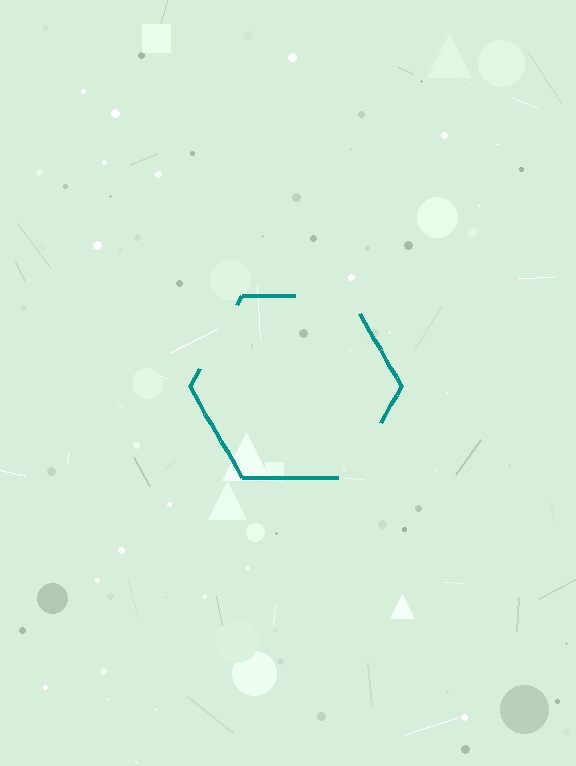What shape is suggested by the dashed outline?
The dashed outline suggests a hexagon.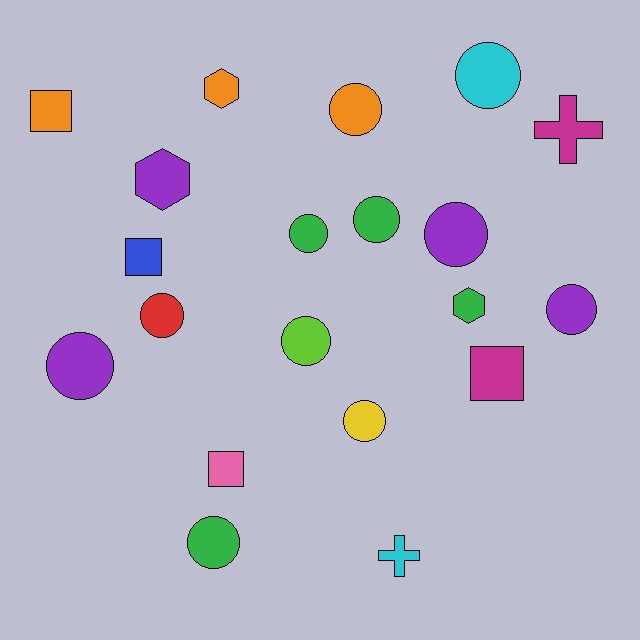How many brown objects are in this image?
There are no brown objects.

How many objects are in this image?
There are 20 objects.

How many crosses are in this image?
There are 2 crosses.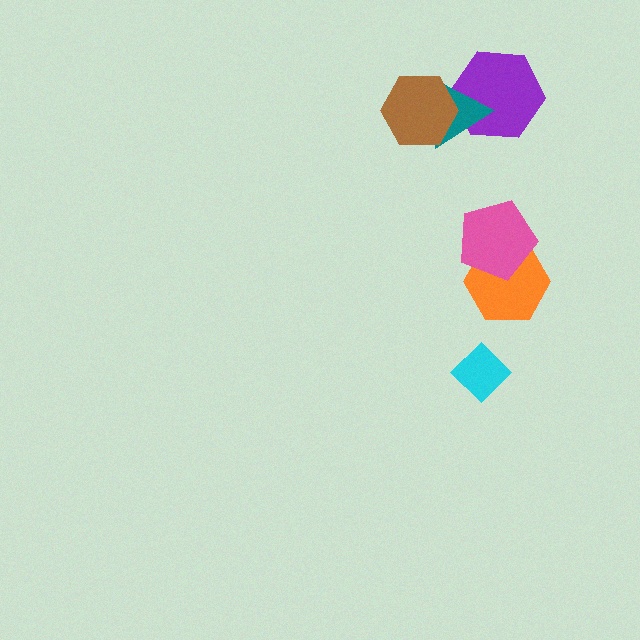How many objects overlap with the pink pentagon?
1 object overlaps with the pink pentagon.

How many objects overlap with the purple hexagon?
1 object overlaps with the purple hexagon.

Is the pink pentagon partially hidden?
No, no other shape covers it.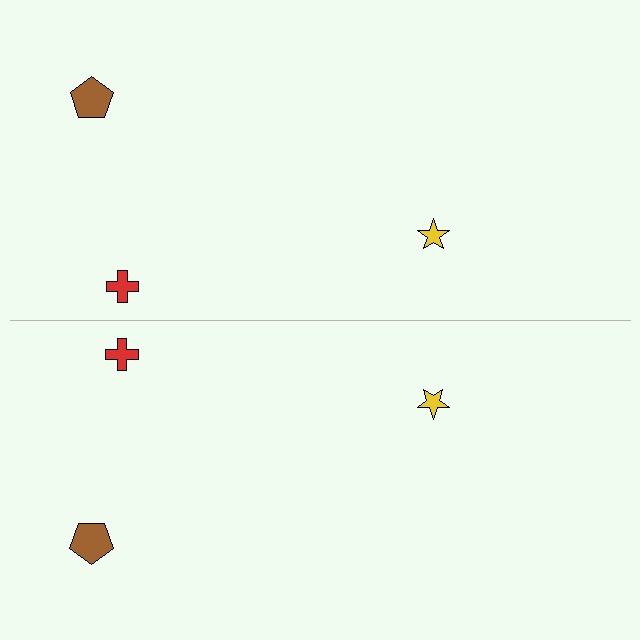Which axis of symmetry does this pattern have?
The pattern has a horizontal axis of symmetry running through the center of the image.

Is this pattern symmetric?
Yes, this pattern has bilateral (reflection) symmetry.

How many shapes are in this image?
There are 6 shapes in this image.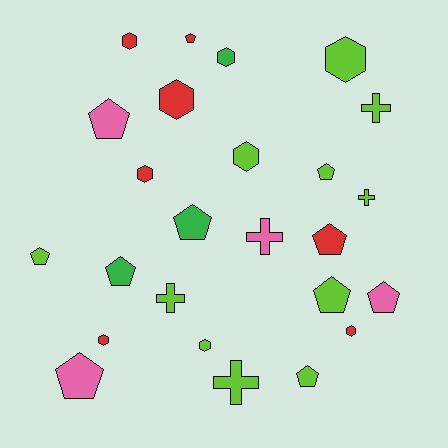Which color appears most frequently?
Lime, with 11 objects.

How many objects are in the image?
There are 25 objects.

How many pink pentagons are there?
There are 3 pink pentagons.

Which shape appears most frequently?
Pentagon, with 11 objects.